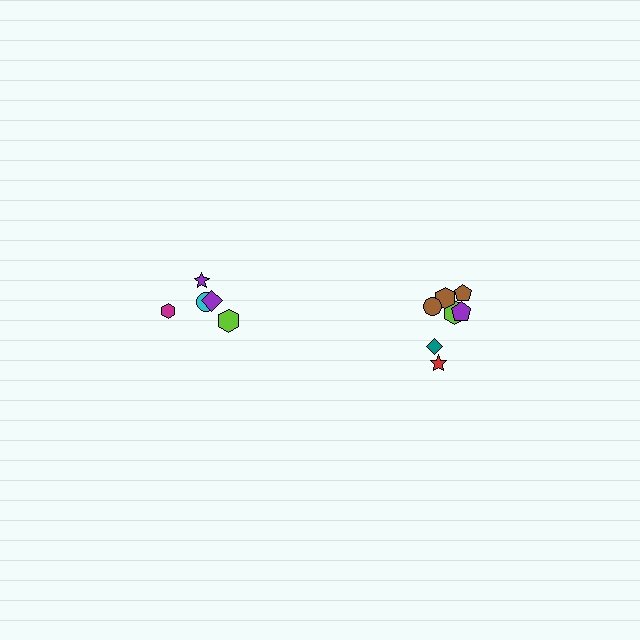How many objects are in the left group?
There are 5 objects.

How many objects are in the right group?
There are 7 objects.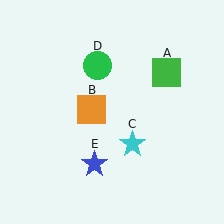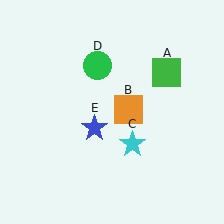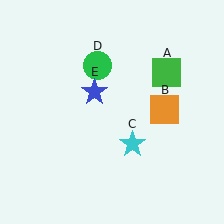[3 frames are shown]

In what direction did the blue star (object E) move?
The blue star (object E) moved up.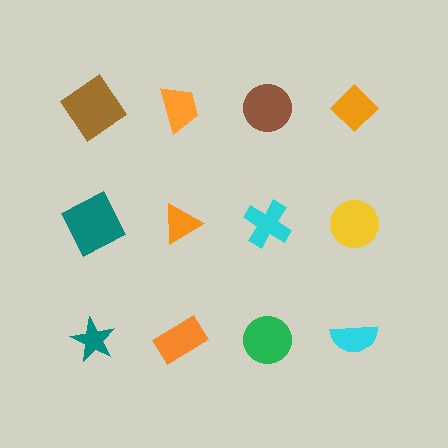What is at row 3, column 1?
A teal star.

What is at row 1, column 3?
A brown circle.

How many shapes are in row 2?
4 shapes.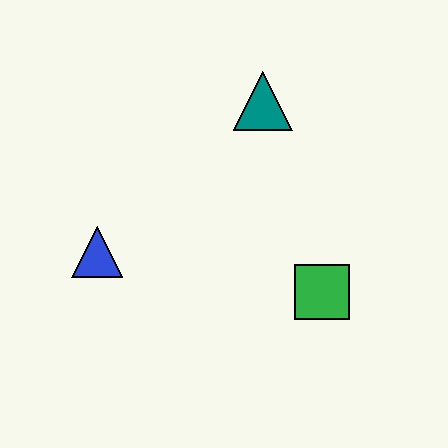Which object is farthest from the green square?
The blue triangle is farthest from the green square.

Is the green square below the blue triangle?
Yes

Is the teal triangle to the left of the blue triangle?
No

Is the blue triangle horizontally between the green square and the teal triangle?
No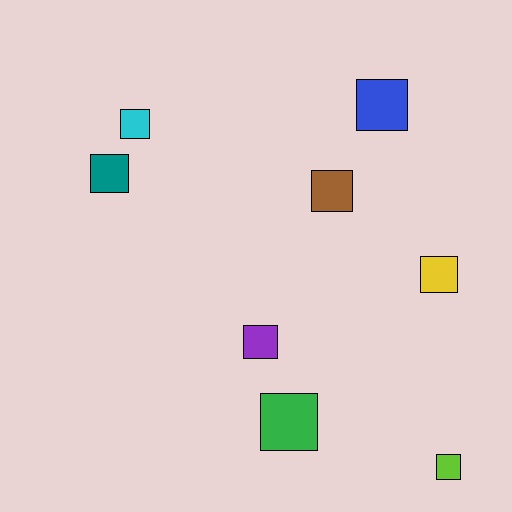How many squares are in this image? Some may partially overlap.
There are 8 squares.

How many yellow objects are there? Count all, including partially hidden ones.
There is 1 yellow object.